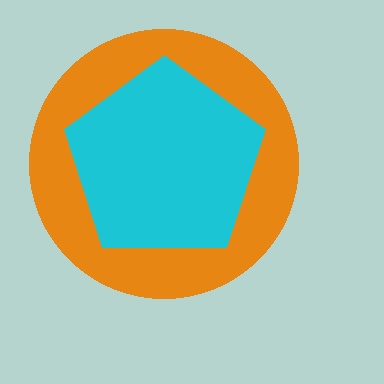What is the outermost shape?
The orange circle.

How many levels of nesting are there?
2.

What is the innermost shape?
The cyan pentagon.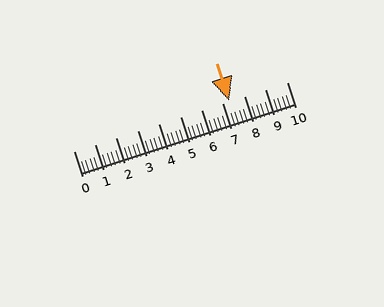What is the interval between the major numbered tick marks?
The major tick marks are spaced 1 units apart.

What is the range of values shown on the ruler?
The ruler shows values from 0 to 10.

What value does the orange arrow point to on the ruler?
The orange arrow points to approximately 7.3.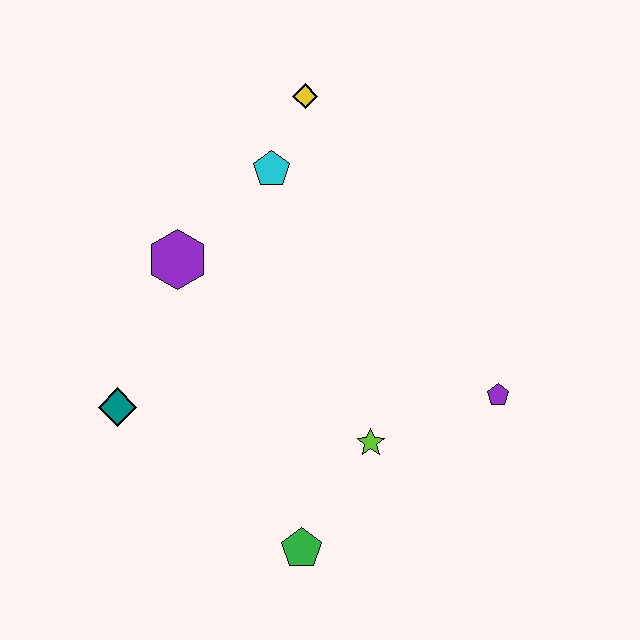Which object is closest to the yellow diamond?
The cyan pentagon is closest to the yellow diamond.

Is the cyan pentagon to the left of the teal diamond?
No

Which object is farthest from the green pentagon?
The yellow diamond is farthest from the green pentagon.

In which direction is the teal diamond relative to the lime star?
The teal diamond is to the left of the lime star.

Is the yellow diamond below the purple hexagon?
No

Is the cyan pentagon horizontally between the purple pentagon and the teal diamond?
Yes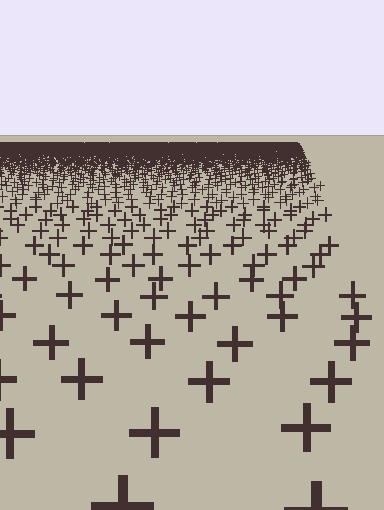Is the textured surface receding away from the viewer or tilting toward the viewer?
The surface is receding away from the viewer. Texture elements get smaller and denser toward the top.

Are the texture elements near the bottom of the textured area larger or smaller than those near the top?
Larger. Near the bottom, elements are closer to the viewer and appear at a bigger on-screen size.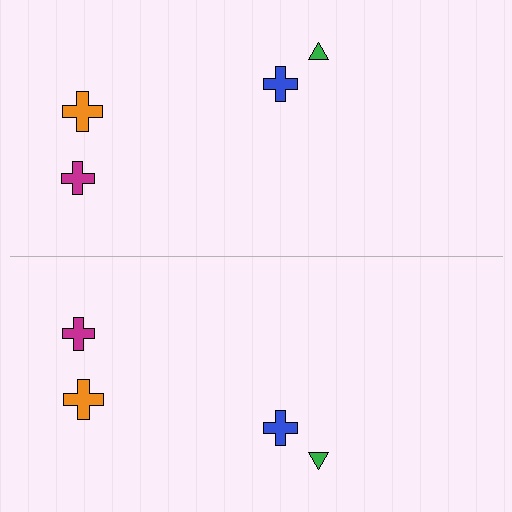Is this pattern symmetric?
Yes, this pattern has bilateral (reflection) symmetry.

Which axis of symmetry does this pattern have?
The pattern has a horizontal axis of symmetry running through the center of the image.